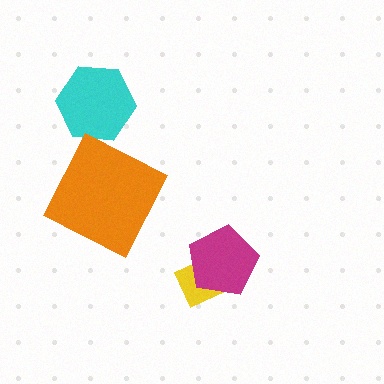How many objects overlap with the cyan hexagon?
0 objects overlap with the cyan hexagon.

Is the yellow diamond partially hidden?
Yes, it is partially covered by another shape.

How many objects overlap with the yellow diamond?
1 object overlaps with the yellow diamond.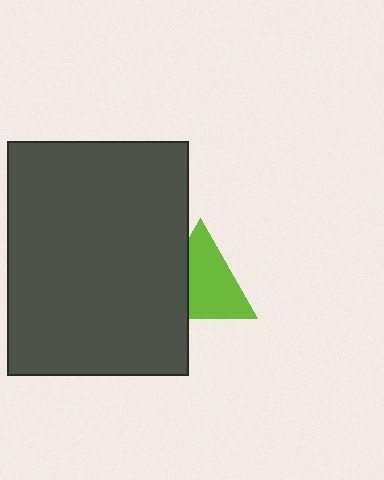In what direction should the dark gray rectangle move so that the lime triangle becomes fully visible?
The dark gray rectangle should move left. That is the shortest direction to clear the overlap and leave the lime triangle fully visible.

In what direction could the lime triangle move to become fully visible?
The lime triangle could move right. That would shift it out from behind the dark gray rectangle entirely.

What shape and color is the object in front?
The object in front is a dark gray rectangle.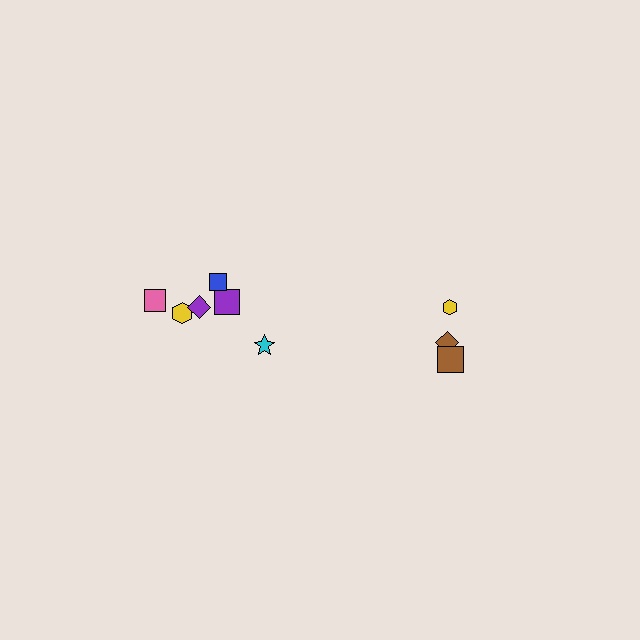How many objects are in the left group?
There are 6 objects.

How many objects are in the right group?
There are 3 objects.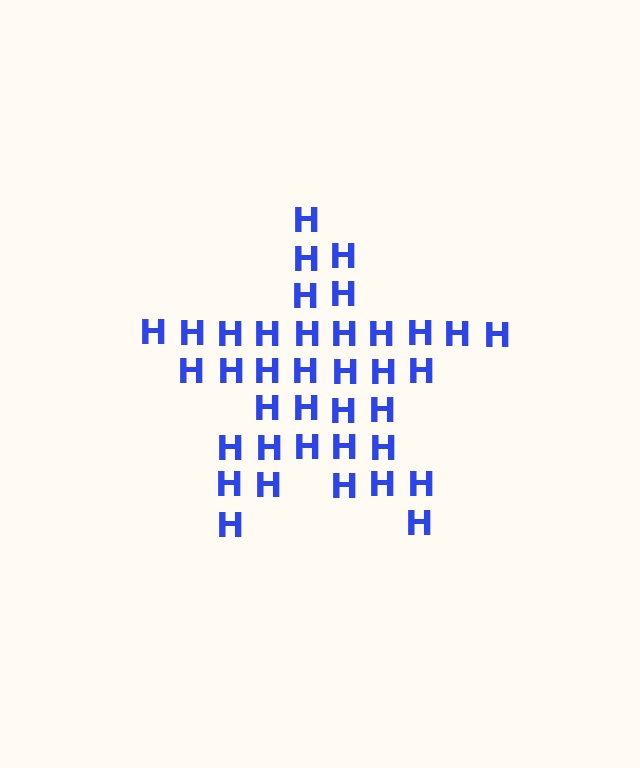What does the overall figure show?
The overall figure shows a star.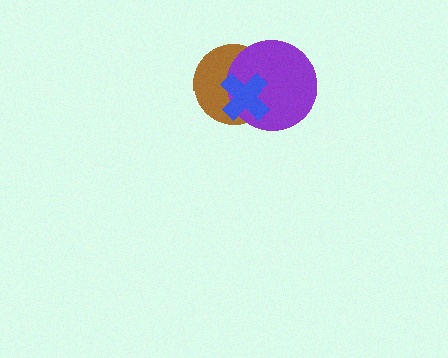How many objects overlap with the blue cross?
2 objects overlap with the blue cross.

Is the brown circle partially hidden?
Yes, it is partially covered by another shape.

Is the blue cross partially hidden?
No, no other shape covers it.